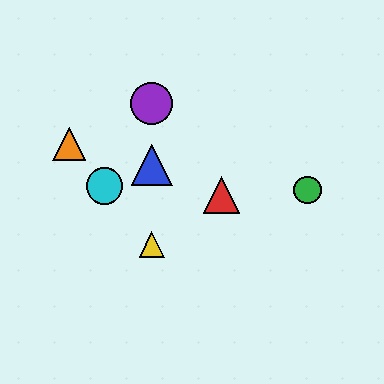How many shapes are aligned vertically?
3 shapes (the blue triangle, the yellow triangle, the purple circle) are aligned vertically.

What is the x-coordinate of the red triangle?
The red triangle is at x≈221.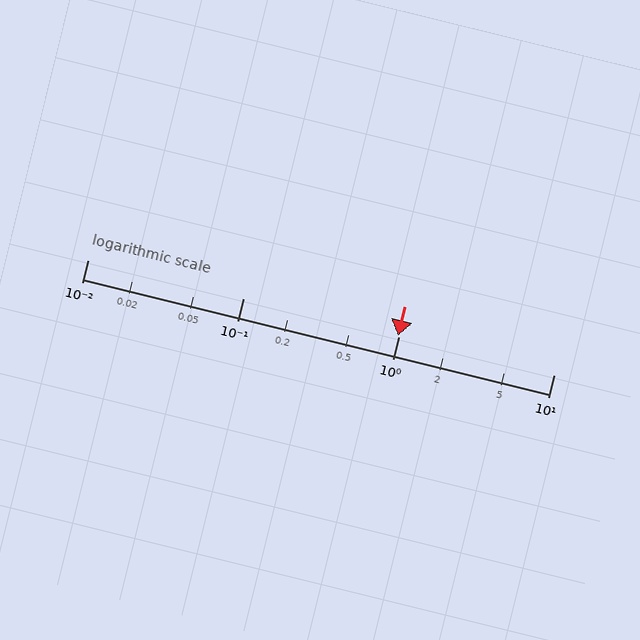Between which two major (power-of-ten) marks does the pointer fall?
The pointer is between 0.1 and 1.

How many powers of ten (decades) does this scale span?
The scale spans 3 decades, from 0.01 to 10.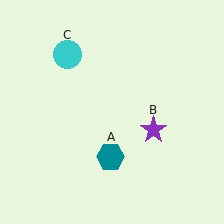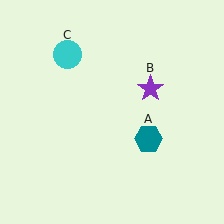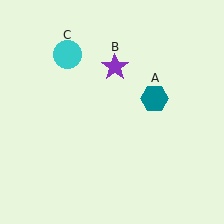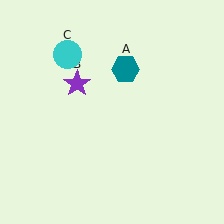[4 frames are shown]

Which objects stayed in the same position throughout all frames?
Cyan circle (object C) remained stationary.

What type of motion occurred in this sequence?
The teal hexagon (object A), purple star (object B) rotated counterclockwise around the center of the scene.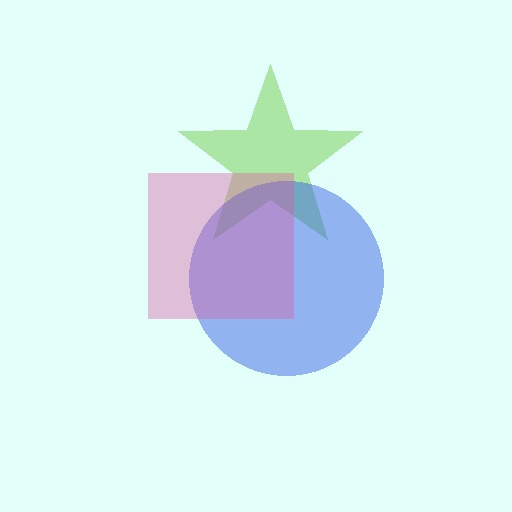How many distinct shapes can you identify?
There are 3 distinct shapes: a lime star, a blue circle, a pink square.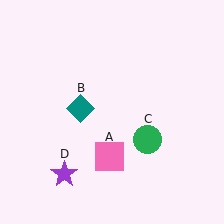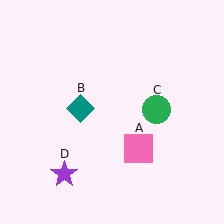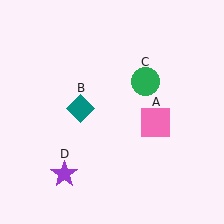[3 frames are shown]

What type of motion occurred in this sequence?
The pink square (object A), green circle (object C) rotated counterclockwise around the center of the scene.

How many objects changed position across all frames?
2 objects changed position: pink square (object A), green circle (object C).